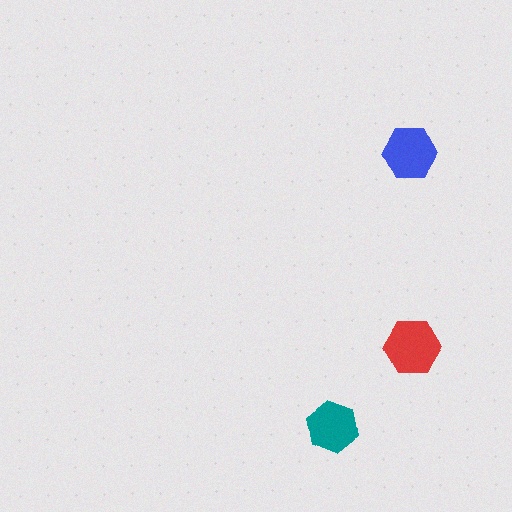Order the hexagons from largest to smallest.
the red one, the blue one, the teal one.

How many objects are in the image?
There are 3 objects in the image.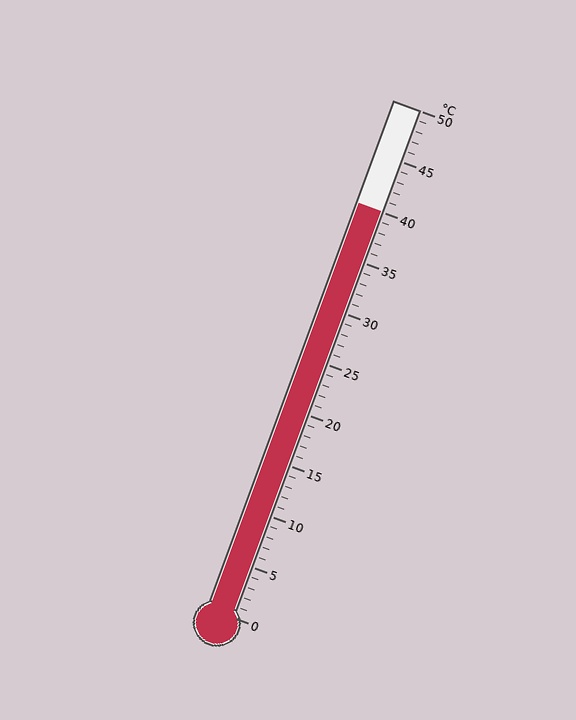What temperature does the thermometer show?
The thermometer shows approximately 40°C.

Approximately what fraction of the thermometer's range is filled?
The thermometer is filled to approximately 80% of its range.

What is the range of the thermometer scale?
The thermometer scale ranges from 0°C to 50°C.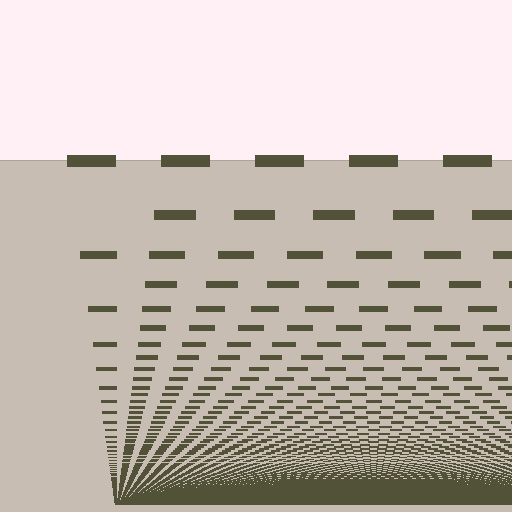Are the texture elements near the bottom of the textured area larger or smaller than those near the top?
Smaller. The gradient is inverted — elements near the bottom are smaller and denser.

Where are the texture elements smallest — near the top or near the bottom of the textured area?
Near the bottom.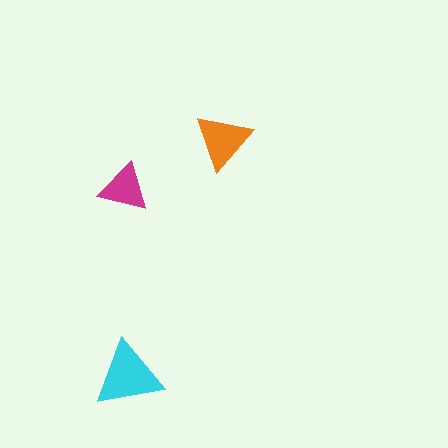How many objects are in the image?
There are 3 objects in the image.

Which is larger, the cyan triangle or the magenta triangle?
The cyan one.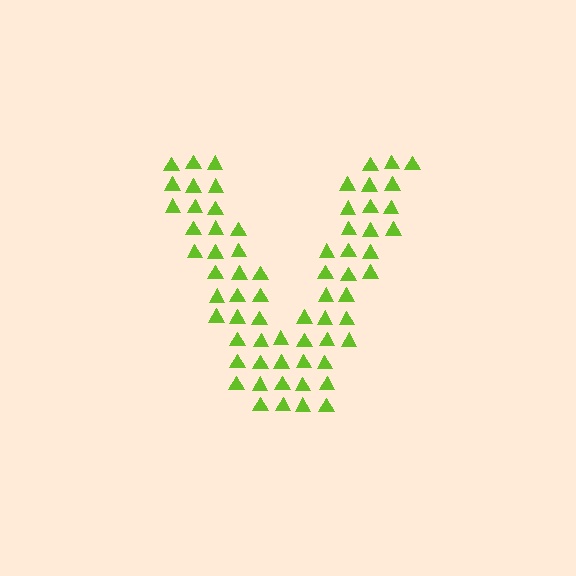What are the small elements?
The small elements are triangles.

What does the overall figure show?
The overall figure shows the letter V.